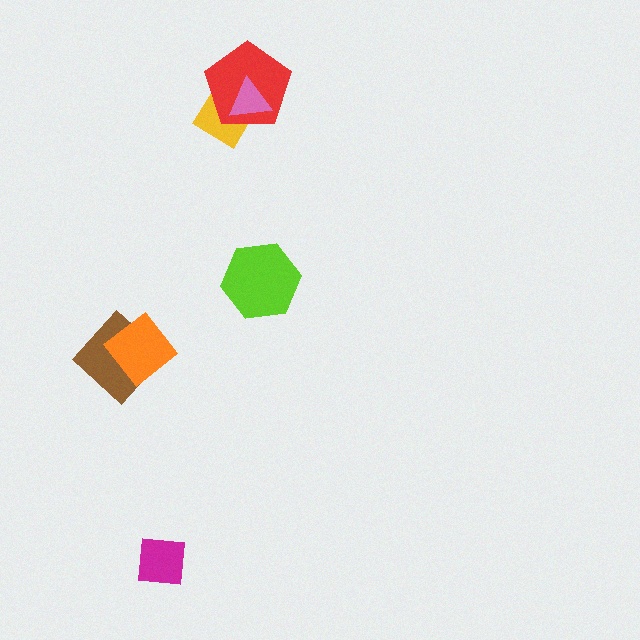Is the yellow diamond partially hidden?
Yes, it is partially covered by another shape.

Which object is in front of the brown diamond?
The orange diamond is in front of the brown diamond.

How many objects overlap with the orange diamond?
1 object overlaps with the orange diamond.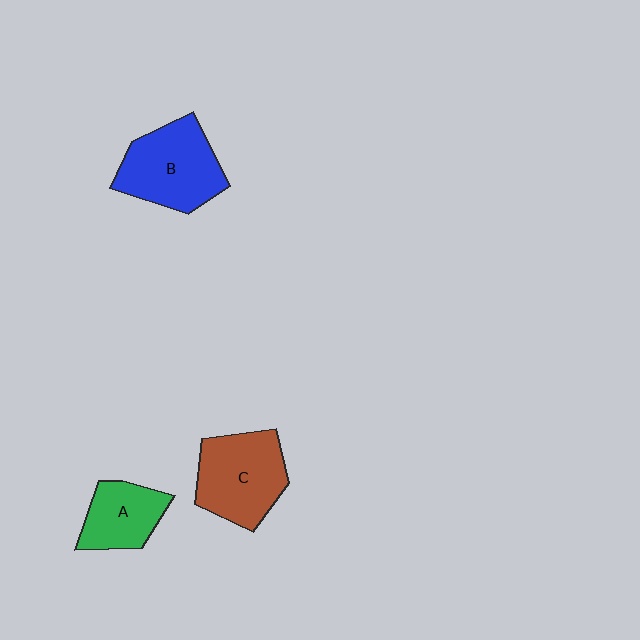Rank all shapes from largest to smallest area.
From largest to smallest: B (blue), C (brown), A (green).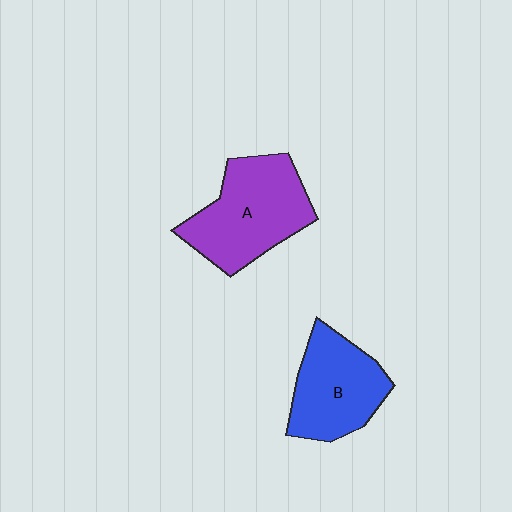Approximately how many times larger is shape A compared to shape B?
Approximately 1.2 times.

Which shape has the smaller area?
Shape B (blue).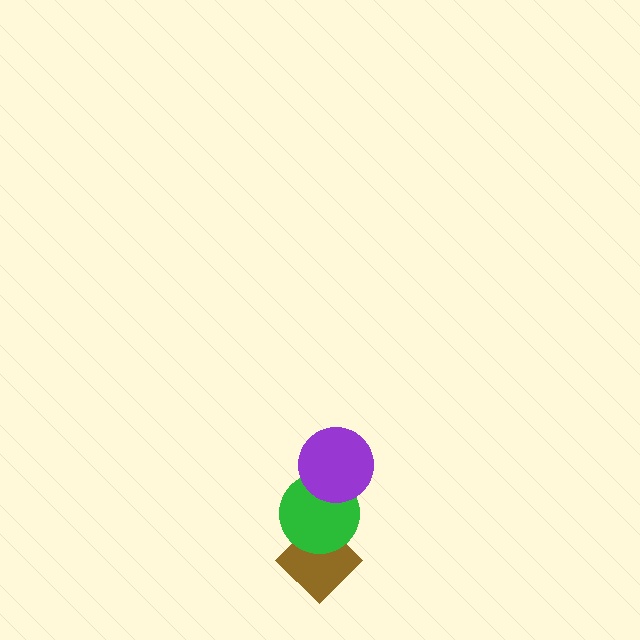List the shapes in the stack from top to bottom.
From top to bottom: the purple circle, the green circle, the brown diamond.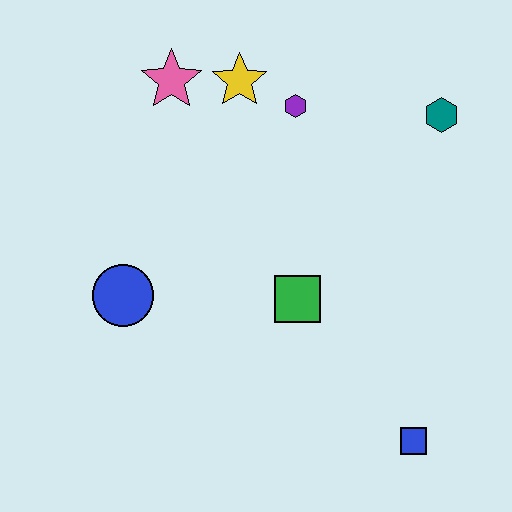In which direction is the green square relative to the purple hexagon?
The green square is below the purple hexagon.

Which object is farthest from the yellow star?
The blue square is farthest from the yellow star.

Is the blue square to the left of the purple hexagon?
No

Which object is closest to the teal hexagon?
The purple hexagon is closest to the teal hexagon.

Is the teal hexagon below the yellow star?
Yes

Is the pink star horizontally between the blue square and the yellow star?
No